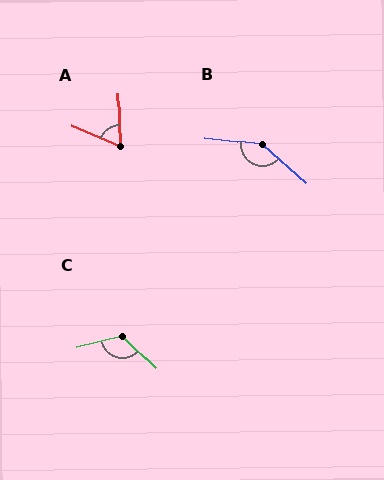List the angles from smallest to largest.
A (66°), C (121°), B (145°).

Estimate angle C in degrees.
Approximately 121 degrees.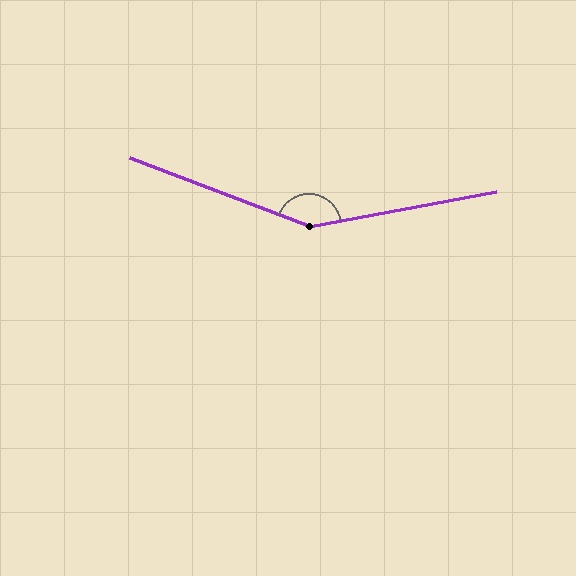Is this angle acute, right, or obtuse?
It is obtuse.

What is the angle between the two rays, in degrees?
Approximately 149 degrees.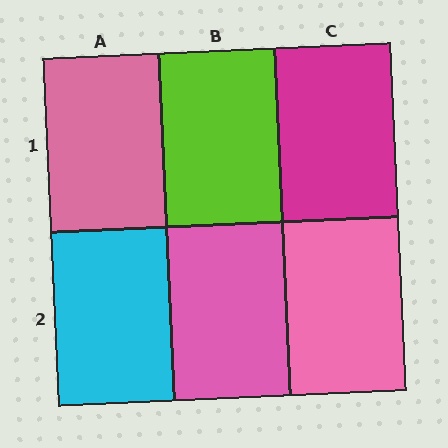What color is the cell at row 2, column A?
Cyan.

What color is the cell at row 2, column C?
Pink.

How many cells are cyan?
1 cell is cyan.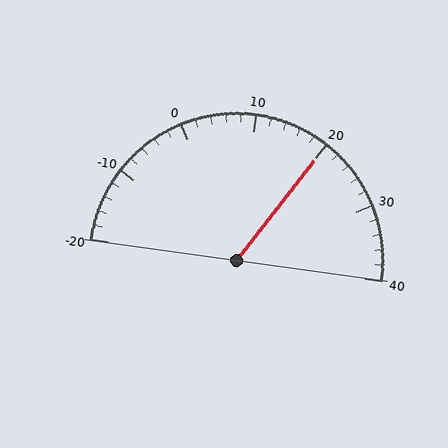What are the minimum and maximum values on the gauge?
The gauge ranges from -20 to 40.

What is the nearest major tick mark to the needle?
The nearest major tick mark is 20.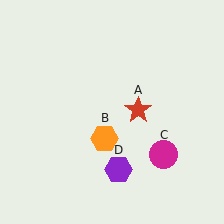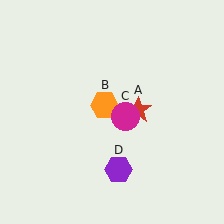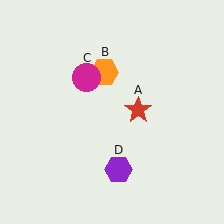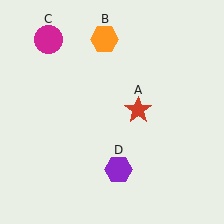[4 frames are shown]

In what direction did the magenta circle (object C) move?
The magenta circle (object C) moved up and to the left.